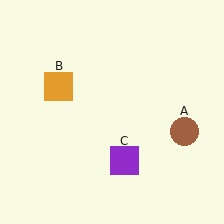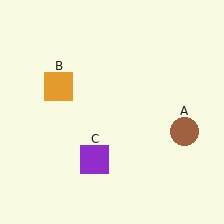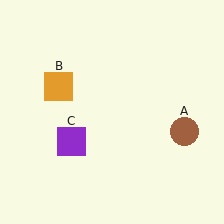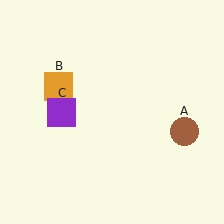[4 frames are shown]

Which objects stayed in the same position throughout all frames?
Brown circle (object A) and orange square (object B) remained stationary.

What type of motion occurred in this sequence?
The purple square (object C) rotated clockwise around the center of the scene.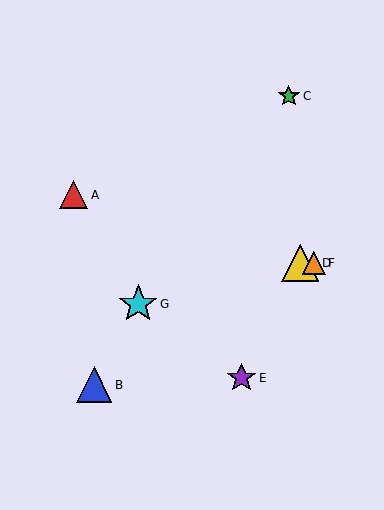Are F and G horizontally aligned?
No, F is at y≈263 and G is at y≈304.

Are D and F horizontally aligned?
Yes, both are at y≈263.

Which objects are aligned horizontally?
Objects D, F are aligned horizontally.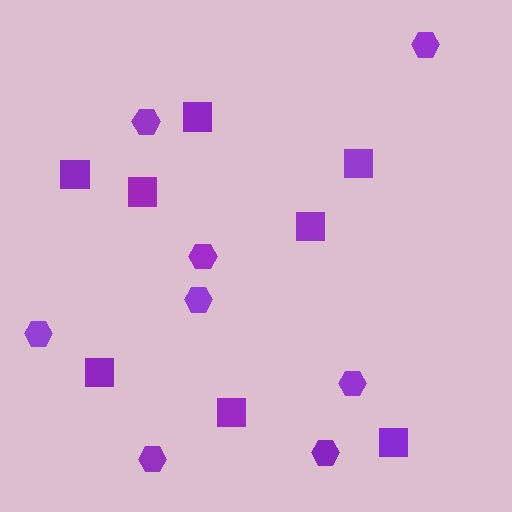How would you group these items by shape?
There are 2 groups: one group of squares (8) and one group of hexagons (8).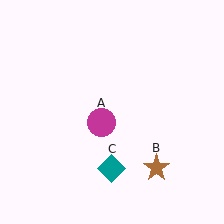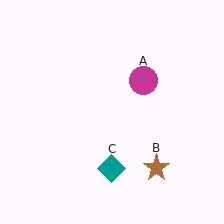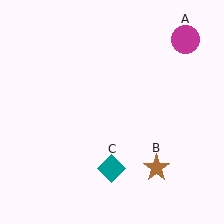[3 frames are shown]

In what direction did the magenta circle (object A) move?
The magenta circle (object A) moved up and to the right.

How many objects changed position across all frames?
1 object changed position: magenta circle (object A).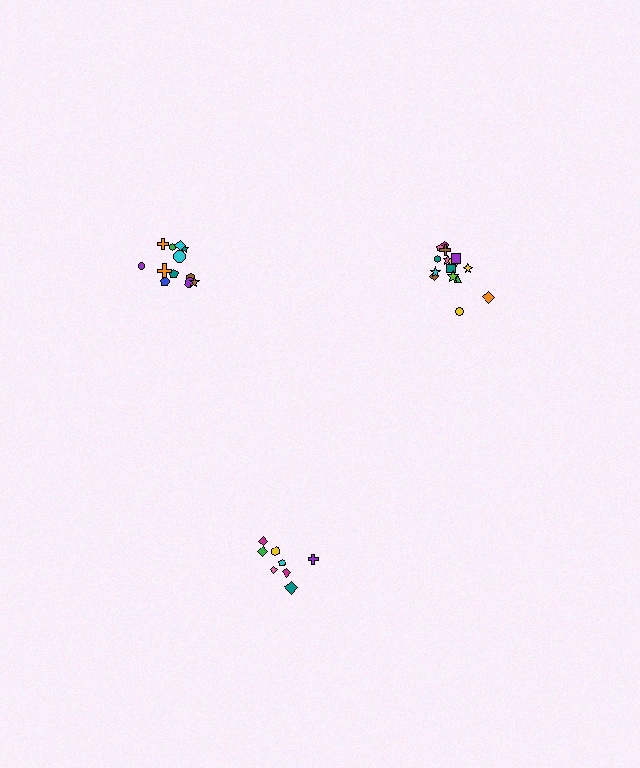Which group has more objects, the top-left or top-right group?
The top-right group.